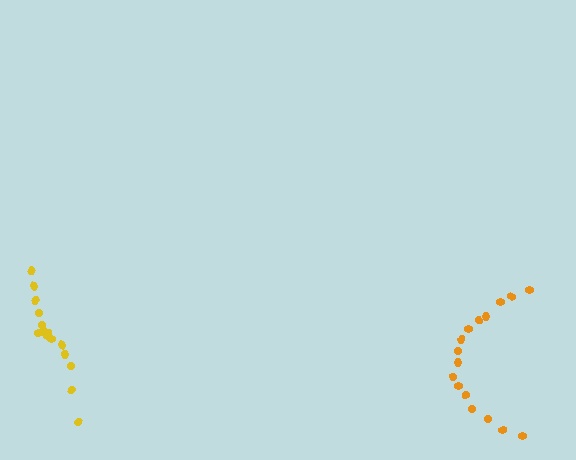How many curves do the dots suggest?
There are 2 distinct paths.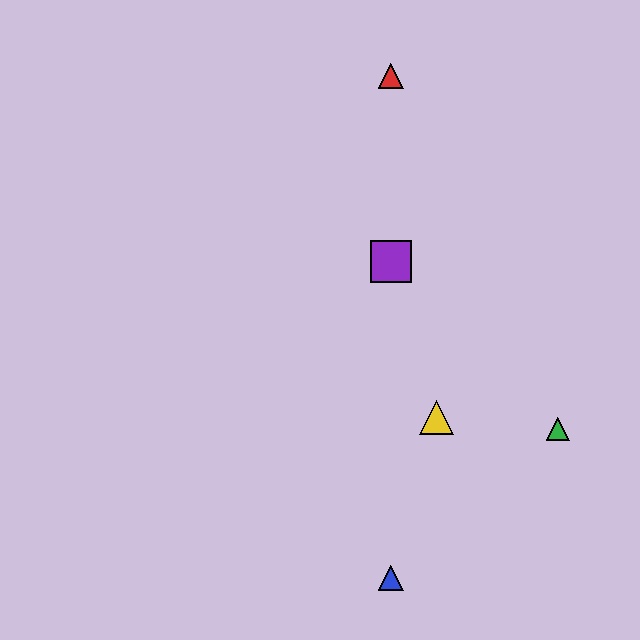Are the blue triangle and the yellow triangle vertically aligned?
No, the blue triangle is at x≈391 and the yellow triangle is at x≈437.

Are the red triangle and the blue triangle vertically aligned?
Yes, both are at x≈391.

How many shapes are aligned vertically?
3 shapes (the red triangle, the blue triangle, the purple square) are aligned vertically.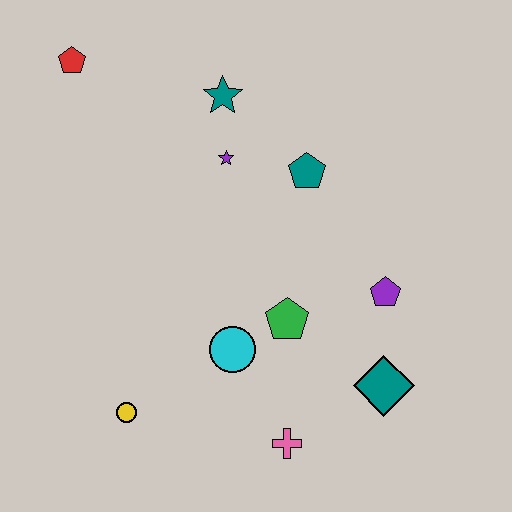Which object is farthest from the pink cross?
The red pentagon is farthest from the pink cross.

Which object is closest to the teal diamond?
The purple pentagon is closest to the teal diamond.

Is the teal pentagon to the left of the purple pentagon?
Yes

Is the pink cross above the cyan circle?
No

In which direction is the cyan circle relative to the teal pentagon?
The cyan circle is below the teal pentagon.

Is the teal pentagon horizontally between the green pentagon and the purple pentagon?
Yes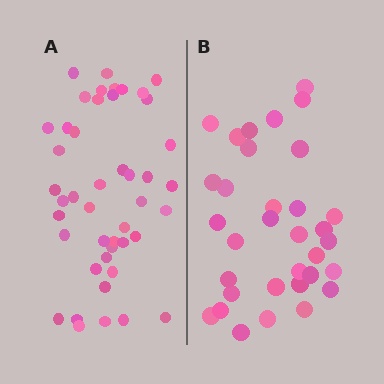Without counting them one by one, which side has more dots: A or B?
Region A (the left region) has more dots.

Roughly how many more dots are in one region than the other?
Region A has roughly 12 or so more dots than region B.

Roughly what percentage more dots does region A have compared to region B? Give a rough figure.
About 35% more.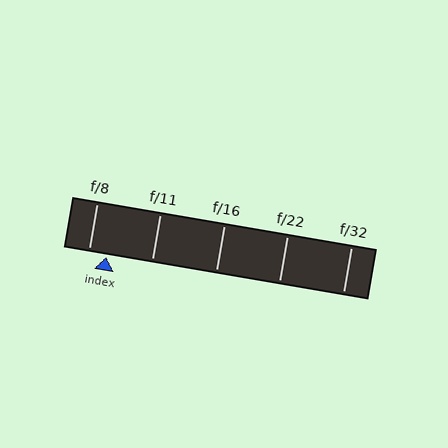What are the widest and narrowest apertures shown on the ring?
The widest aperture shown is f/8 and the narrowest is f/32.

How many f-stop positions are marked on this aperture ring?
There are 5 f-stop positions marked.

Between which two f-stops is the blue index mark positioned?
The index mark is between f/8 and f/11.